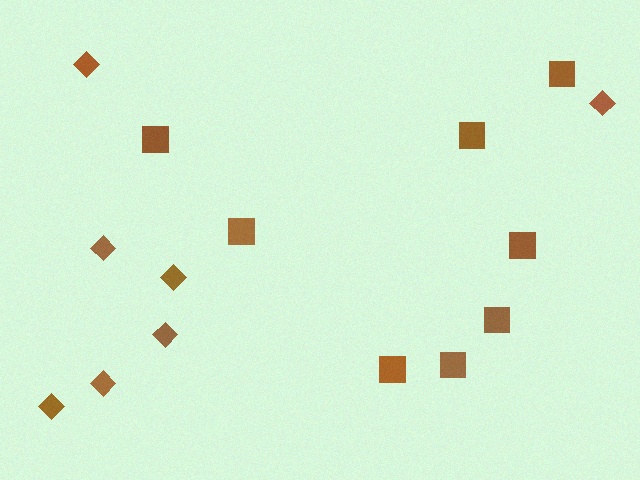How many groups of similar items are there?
There are 2 groups: one group of diamonds (7) and one group of squares (8).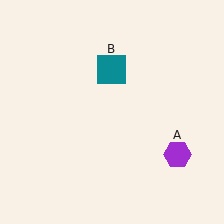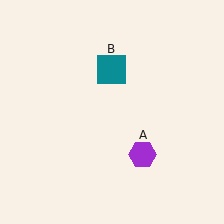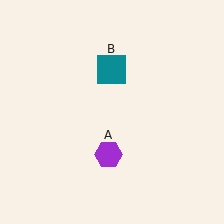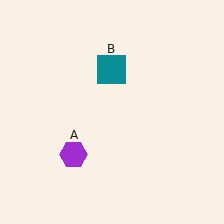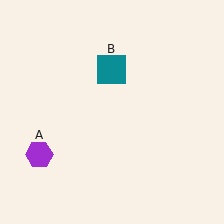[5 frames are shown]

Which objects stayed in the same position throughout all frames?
Teal square (object B) remained stationary.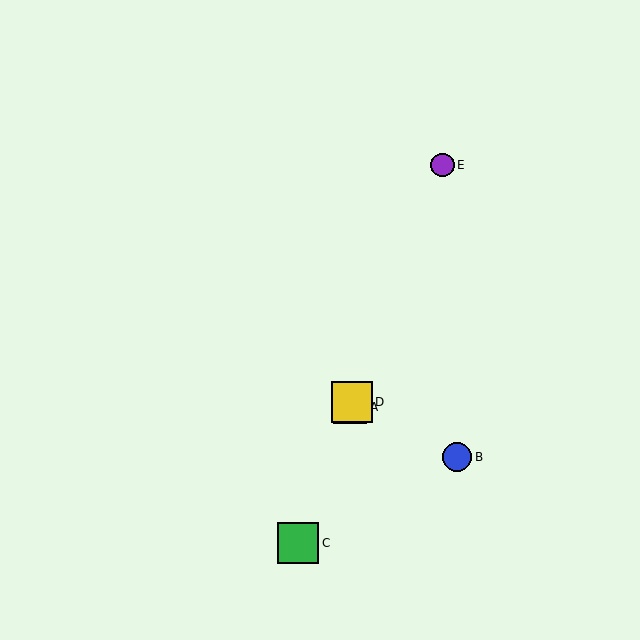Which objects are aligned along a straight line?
Objects A, C, D, E are aligned along a straight line.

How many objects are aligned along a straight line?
4 objects (A, C, D, E) are aligned along a straight line.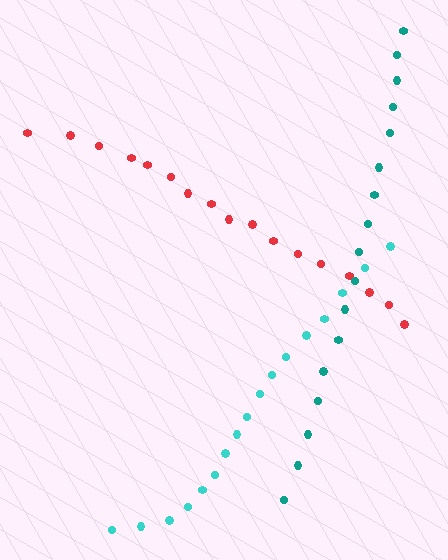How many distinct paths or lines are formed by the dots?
There are 3 distinct paths.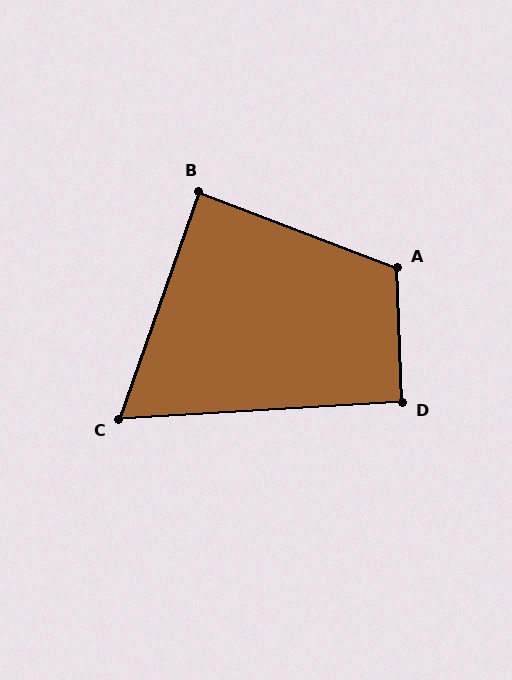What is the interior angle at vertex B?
Approximately 89 degrees (approximately right).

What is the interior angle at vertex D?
Approximately 91 degrees (approximately right).